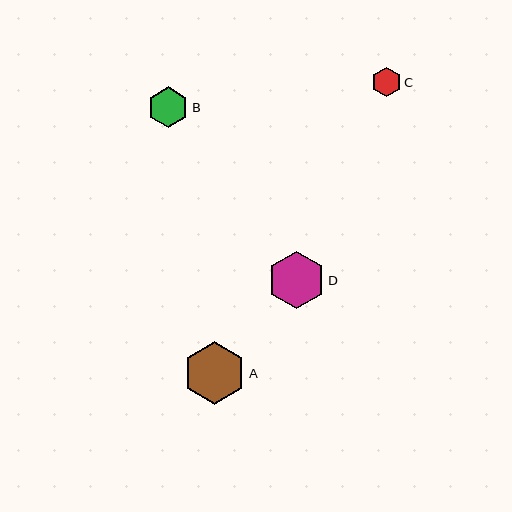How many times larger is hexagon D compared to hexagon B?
Hexagon D is approximately 1.4 times the size of hexagon B.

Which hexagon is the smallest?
Hexagon C is the smallest with a size of approximately 29 pixels.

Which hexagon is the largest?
Hexagon A is the largest with a size of approximately 63 pixels.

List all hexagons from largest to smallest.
From largest to smallest: A, D, B, C.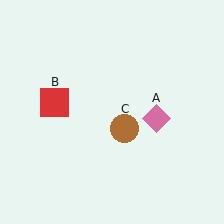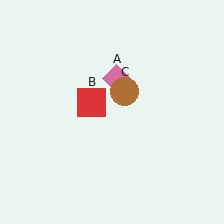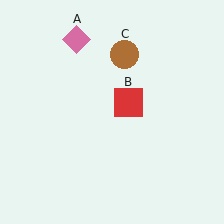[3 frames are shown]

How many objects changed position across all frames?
3 objects changed position: pink diamond (object A), red square (object B), brown circle (object C).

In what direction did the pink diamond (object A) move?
The pink diamond (object A) moved up and to the left.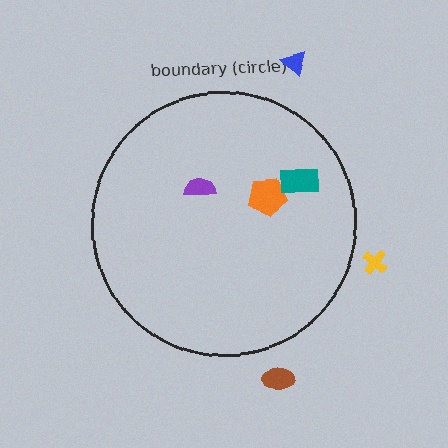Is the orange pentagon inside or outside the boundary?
Inside.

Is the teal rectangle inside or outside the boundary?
Inside.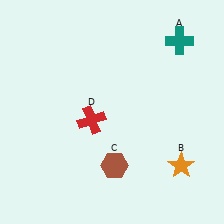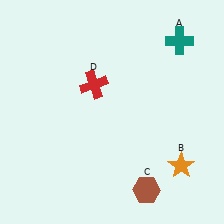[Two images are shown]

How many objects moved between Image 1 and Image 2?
2 objects moved between the two images.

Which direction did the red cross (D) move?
The red cross (D) moved up.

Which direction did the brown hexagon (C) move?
The brown hexagon (C) moved right.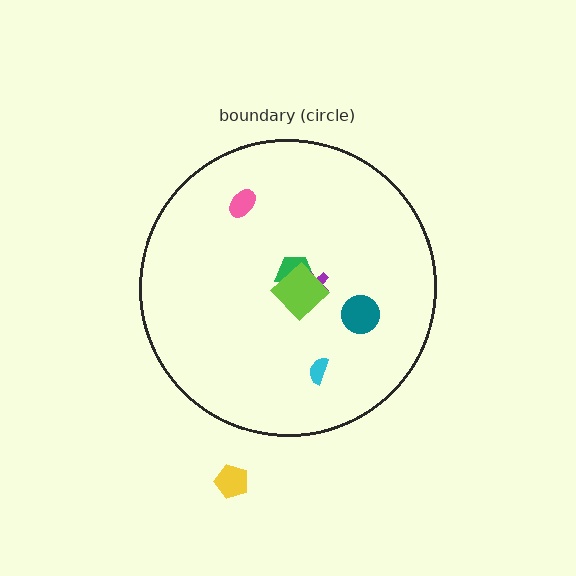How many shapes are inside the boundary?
6 inside, 1 outside.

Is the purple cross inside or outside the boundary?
Inside.